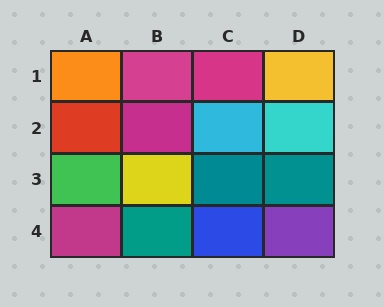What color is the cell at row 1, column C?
Magenta.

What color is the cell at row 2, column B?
Magenta.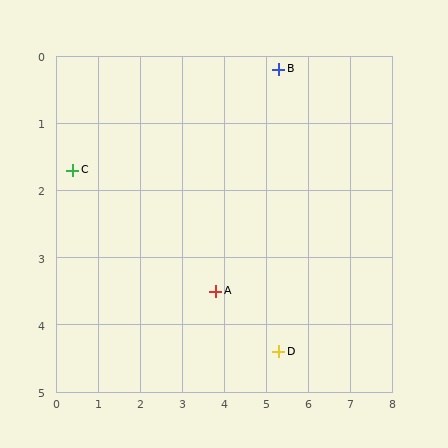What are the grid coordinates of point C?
Point C is at approximately (0.4, 1.7).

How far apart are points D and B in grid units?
Points D and B are about 4.2 grid units apart.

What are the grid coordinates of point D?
Point D is at approximately (5.3, 4.4).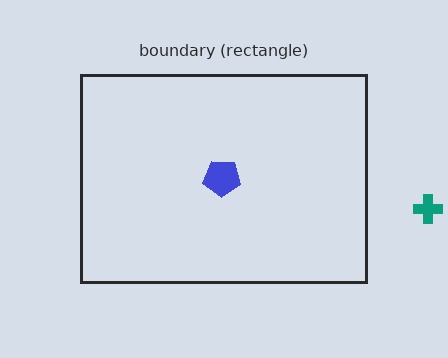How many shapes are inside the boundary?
1 inside, 1 outside.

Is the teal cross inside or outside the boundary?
Outside.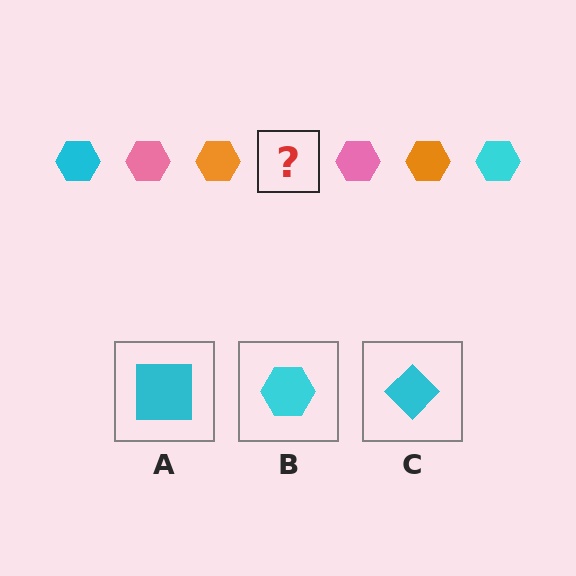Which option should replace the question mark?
Option B.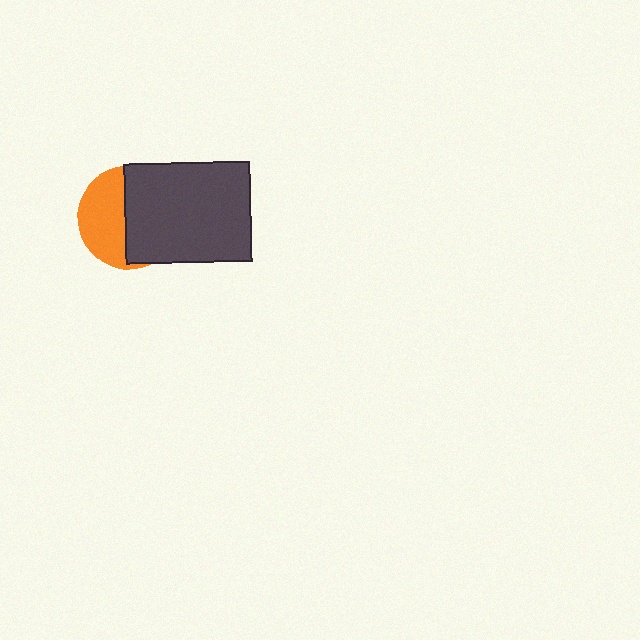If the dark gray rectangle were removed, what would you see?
You would see the complete orange circle.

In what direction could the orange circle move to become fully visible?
The orange circle could move left. That would shift it out from behind the dark gray rectangle entirely.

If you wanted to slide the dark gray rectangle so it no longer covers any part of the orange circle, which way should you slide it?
Slide it right — that is the most direct way to separate the two shapes.